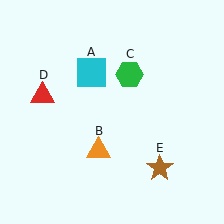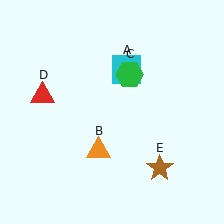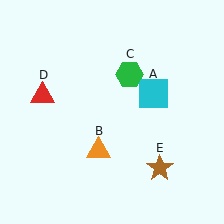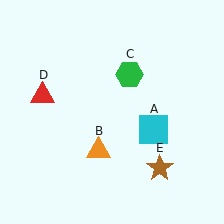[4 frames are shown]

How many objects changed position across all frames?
1 object changed position: cyan square (object A).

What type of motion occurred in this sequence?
The cyan square (object A) rotated clockwise around the center of the scene.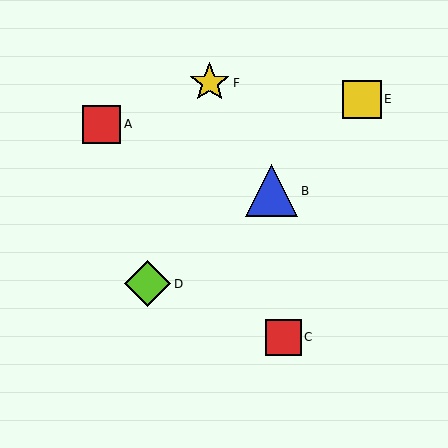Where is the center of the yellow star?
The center of the yellow star is at (210, 83).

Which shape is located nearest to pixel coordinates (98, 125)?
The red square (labeled A) at (102, 124) is nearest to that location.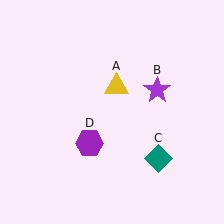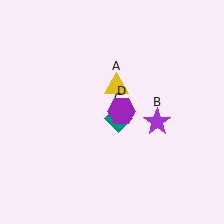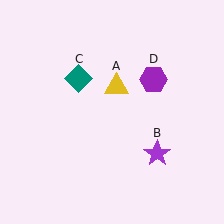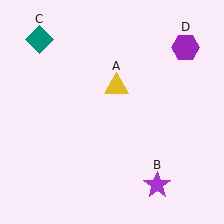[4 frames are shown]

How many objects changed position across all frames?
3 objects changed position: purple star (object B), teal diamond (object C), purple hexagon (object D).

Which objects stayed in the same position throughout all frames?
Yellow triangle (object A) remained stationary.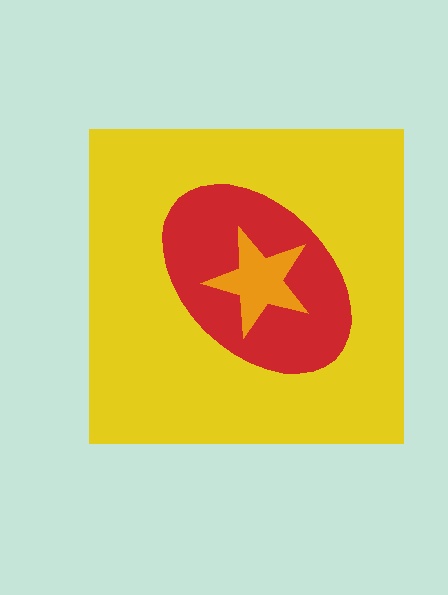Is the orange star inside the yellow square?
Yes.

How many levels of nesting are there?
3.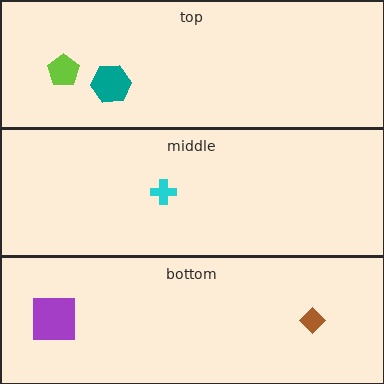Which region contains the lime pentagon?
The top region.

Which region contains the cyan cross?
The middle region.